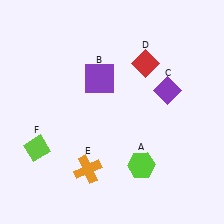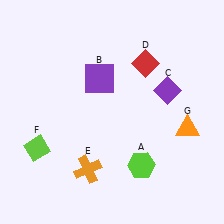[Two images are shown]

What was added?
An orange triangle (G) was added in Image 2.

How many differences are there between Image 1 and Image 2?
There is 1 difference between the two images.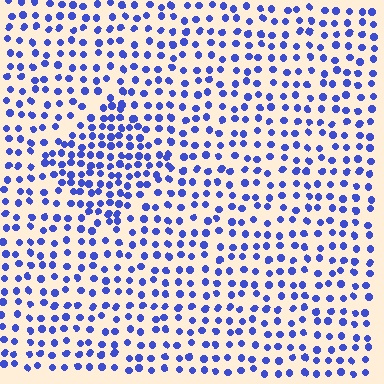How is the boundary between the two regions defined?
The boundary is defined by a change in element density (approximately 1.7x ratio). All elements are the same color, size, and shape.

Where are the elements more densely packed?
The elements are more densely packed inside the diamond boundary.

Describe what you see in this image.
The image contains small blue elements arranged at two different densities. A diamond-shaped region is visible where the elements are more densely packed than the surrounding area.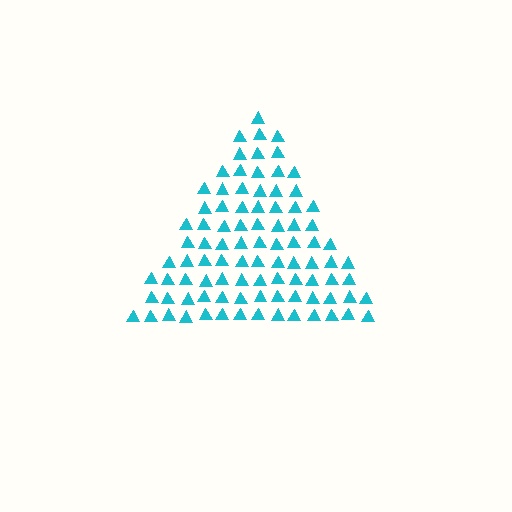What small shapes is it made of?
It is made of small triangles.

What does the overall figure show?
The overall figure shows a triangle.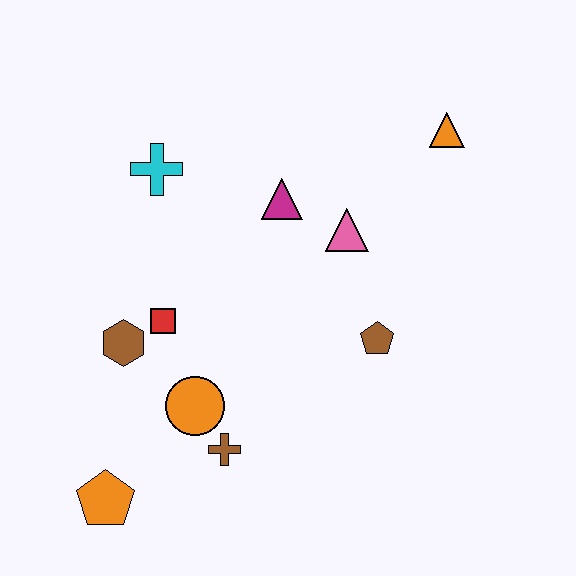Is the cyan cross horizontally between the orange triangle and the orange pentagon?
Yes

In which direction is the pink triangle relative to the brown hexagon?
The pink triangle is to the right of the brown hexagon.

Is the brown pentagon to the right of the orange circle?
Yes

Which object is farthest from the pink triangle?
The orange pentagon is farthest from the pink triangle.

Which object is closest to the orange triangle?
The pink triangle is closest to the orange triangle.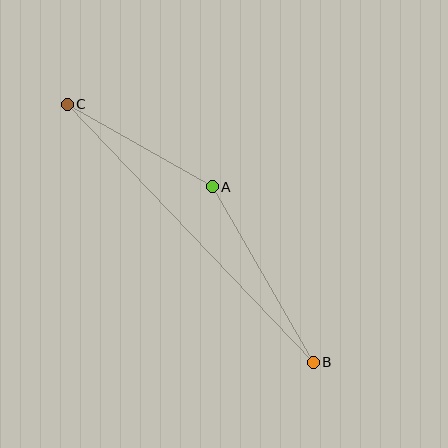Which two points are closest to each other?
Points A and C are closest to each other.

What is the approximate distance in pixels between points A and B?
The distance between A and B is approximately 203 pixels.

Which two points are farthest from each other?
Points B and C are farthest from each other.